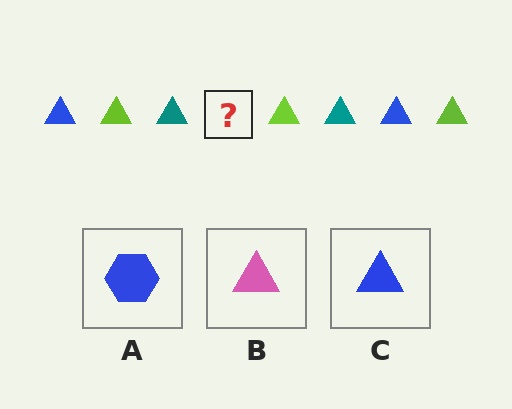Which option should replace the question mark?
Option C.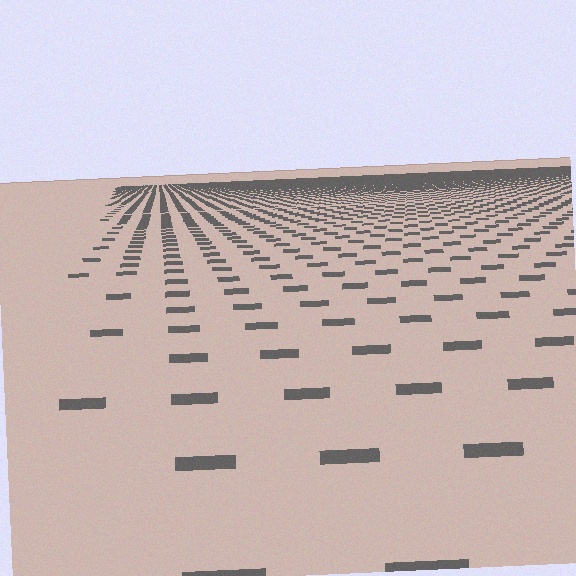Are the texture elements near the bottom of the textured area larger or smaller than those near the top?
Larger. Near the bottom, elements are closer to the viewer and appear at a bigger on-screen size.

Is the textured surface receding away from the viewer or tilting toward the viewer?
The surface is receding away from the viewer. Texture elements get smaller and denser toward the top.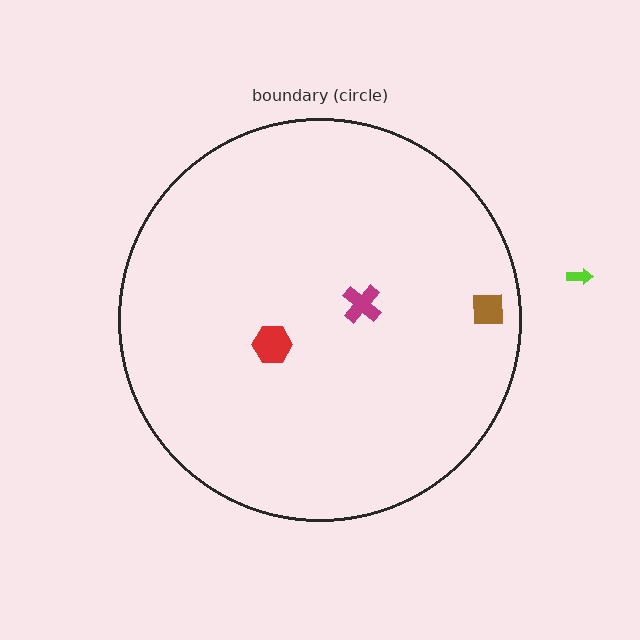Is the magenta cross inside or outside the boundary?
Inside.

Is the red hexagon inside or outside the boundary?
Inside.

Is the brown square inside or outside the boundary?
Inside.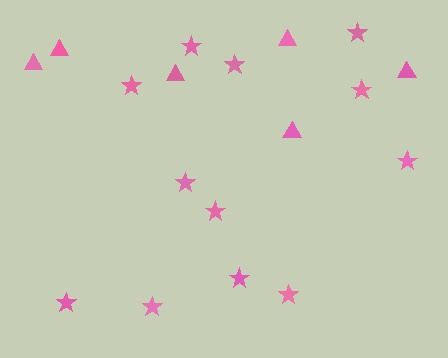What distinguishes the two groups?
There are 2 groups: one group of triangles (6) and one group of stars (12).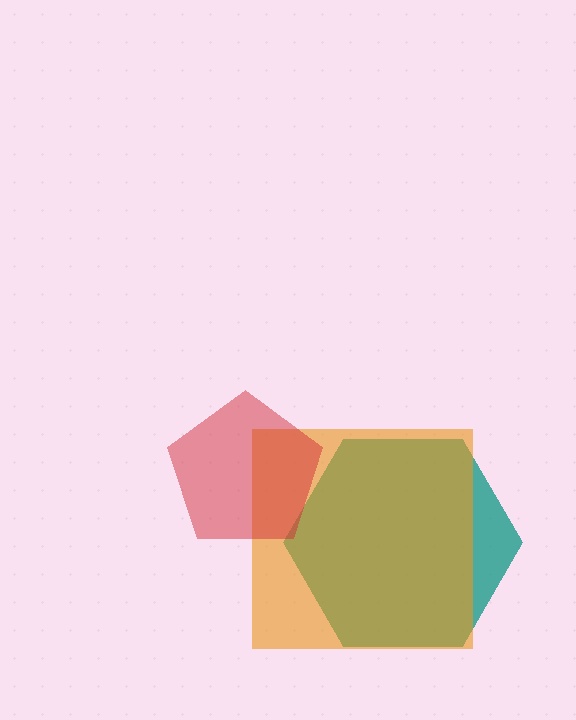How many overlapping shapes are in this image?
There are 3 overlapping shapes in the image.